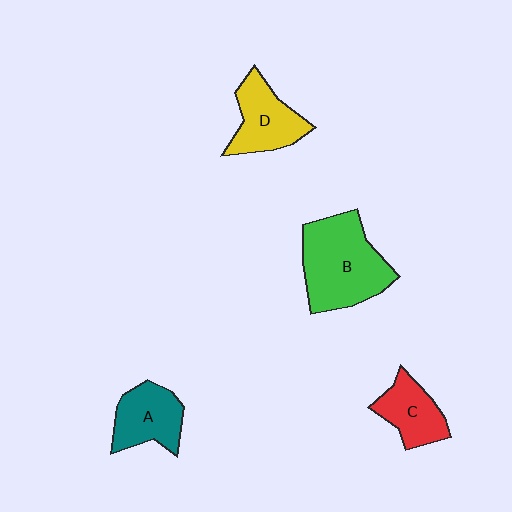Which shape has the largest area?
Shape B (green).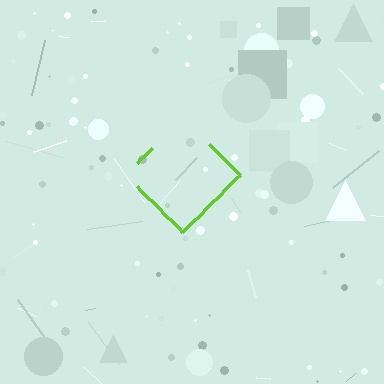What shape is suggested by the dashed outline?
The dashed outline suggests a diamond.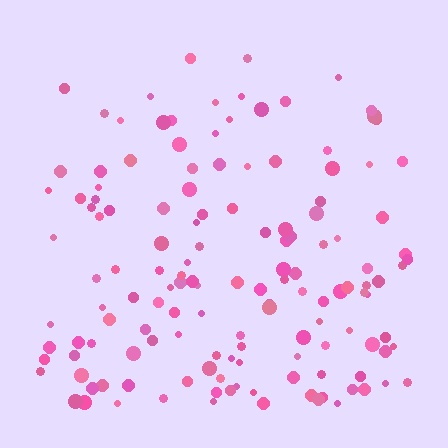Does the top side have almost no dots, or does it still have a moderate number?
Still a moderate number, just noticeably fewer than the bottom.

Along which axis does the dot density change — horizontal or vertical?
Vertical.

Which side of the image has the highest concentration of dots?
The bottom.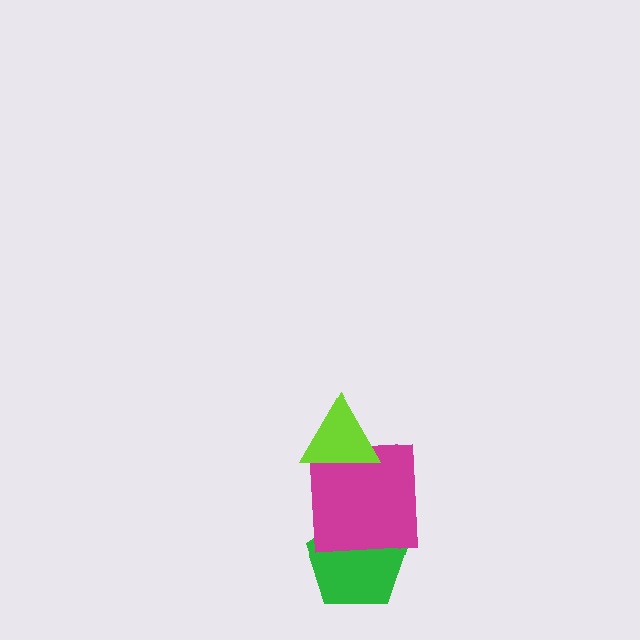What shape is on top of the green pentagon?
The magenta square is on top of the green pentagon.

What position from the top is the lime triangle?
The lime triangle is 1st from the top.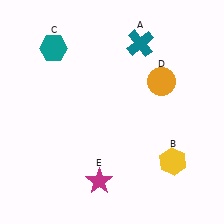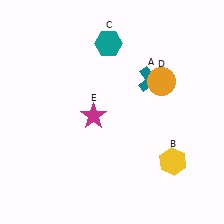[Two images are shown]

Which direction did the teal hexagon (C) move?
The teal hexagon (C) moved right.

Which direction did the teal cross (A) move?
The teal cross (A) moved down.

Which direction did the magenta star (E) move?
The magenta star (E) moved up.